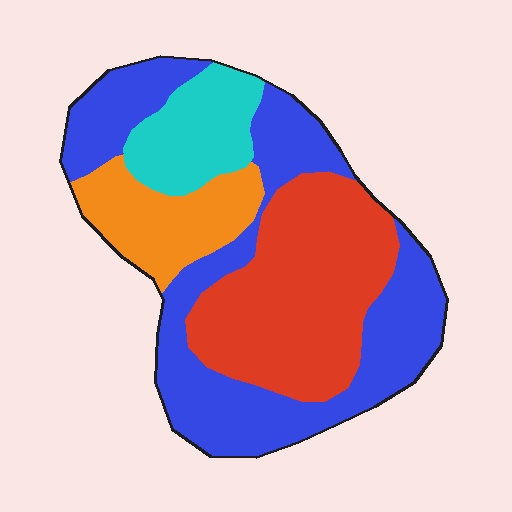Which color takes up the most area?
Blue, at roughly 40%.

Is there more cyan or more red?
Red.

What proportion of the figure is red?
Red covers 32% of the figure.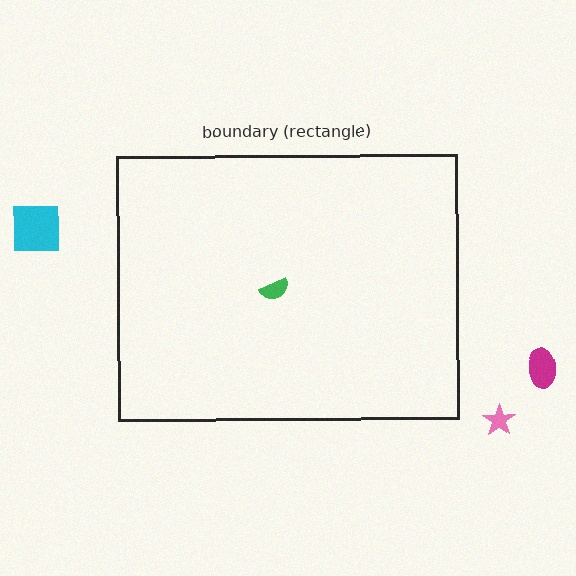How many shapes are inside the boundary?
1 inside, 3 outside.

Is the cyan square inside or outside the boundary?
Outside.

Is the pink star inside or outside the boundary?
Outside.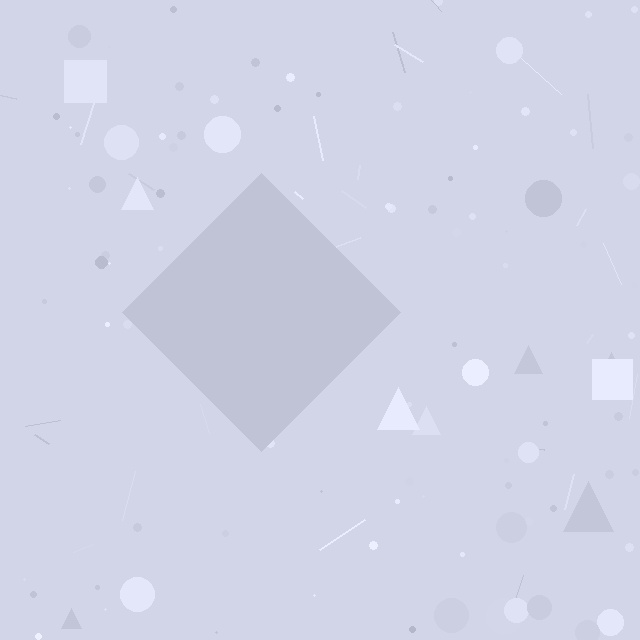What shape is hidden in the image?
A diamond is hidden in the image.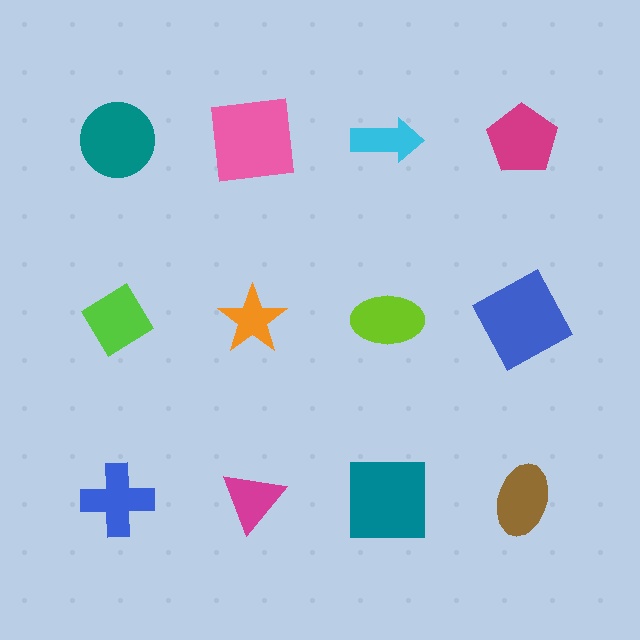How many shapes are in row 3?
4 shapes.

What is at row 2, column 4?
A blue square.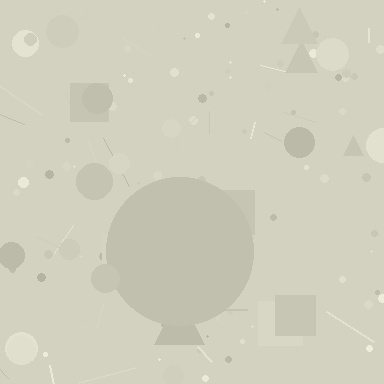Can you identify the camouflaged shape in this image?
The camouflaged shape is a circle.